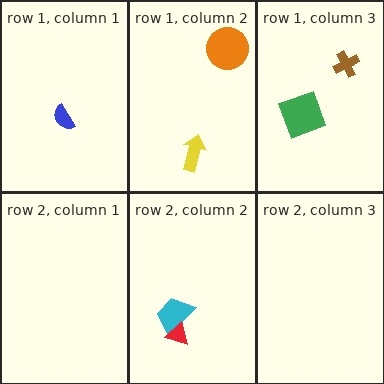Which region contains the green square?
The row 1, column 3 region.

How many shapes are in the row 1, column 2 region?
2.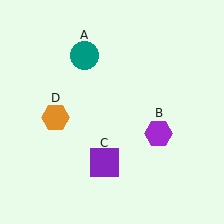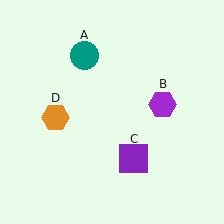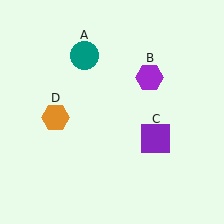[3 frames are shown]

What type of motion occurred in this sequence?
The purple hexagon (object B), purple square (object C) rotated counterclockwise around the center of the scene.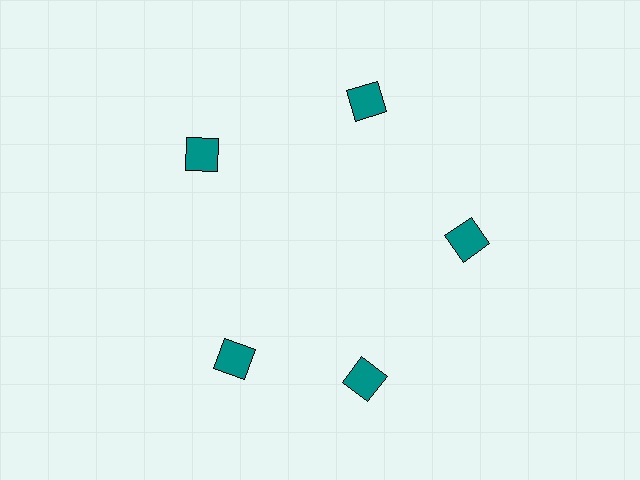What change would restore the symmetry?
The symmetry would be restored by rotating it back into even spacing with its neighbors so that all 5 squares sit at equal angles and equal distance from the center.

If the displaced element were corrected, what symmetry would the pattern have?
It would have 5-fold rotational symmetry — the pattern would map onto itself every 72 degrees.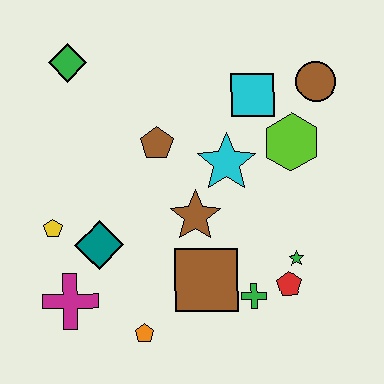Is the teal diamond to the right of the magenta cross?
Yes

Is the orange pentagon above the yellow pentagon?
No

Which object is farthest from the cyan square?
The magenta cross is farthest from the cyan square.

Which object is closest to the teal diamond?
The yellow pentagon is closest to the teal diamond.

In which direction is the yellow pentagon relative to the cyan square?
The yellow pentagon is to the left of the cyan square.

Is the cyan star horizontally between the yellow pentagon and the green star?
Yes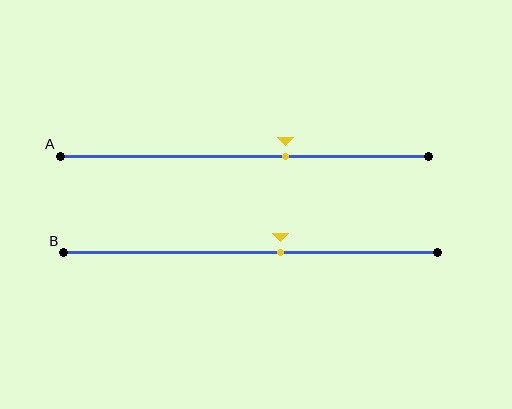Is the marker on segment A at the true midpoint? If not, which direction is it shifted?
No, the marker on segment A is shifted to the right by about 11% of the segment length.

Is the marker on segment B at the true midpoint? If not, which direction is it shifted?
No, the marker on segment B is shifted to the right by about 8% of the segment length.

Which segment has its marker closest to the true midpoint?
Segment B has its marker closest to the true midpoint.